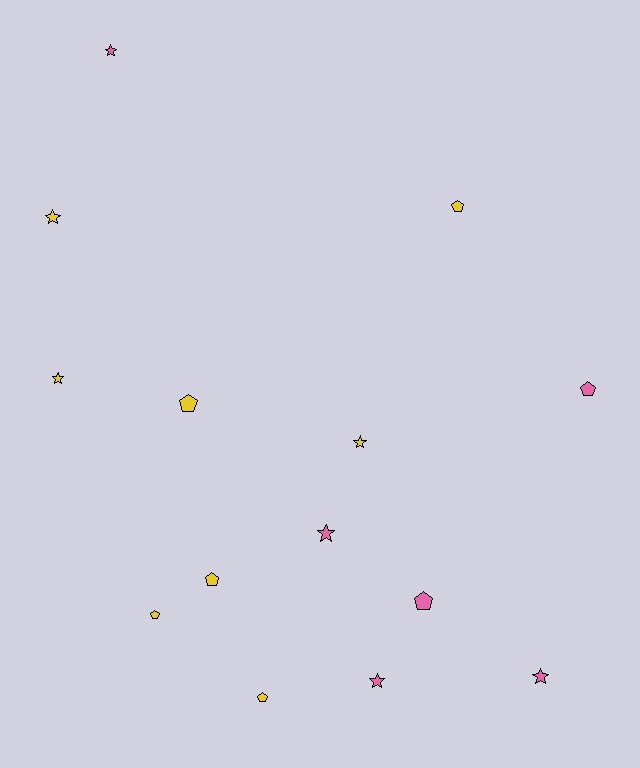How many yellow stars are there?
There are 3 yellow stars.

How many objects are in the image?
There are 14 objects.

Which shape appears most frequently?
Star, with 7 objects.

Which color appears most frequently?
Yellow, with 8 objects.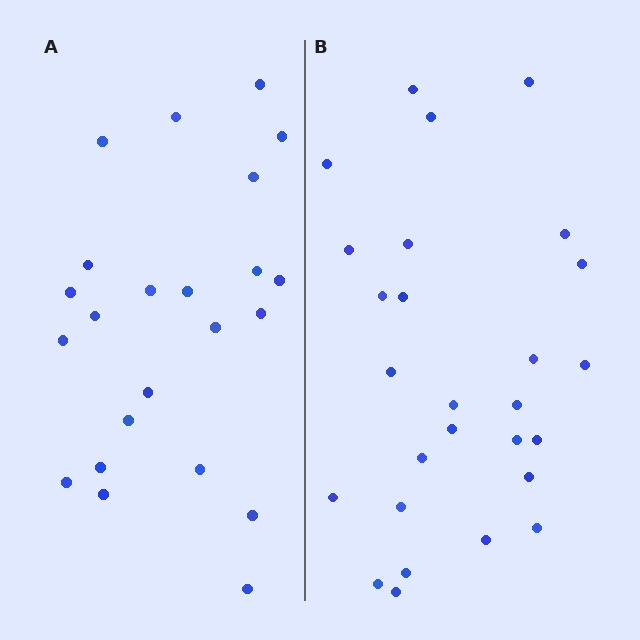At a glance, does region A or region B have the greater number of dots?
Region B (the right region) has more dots.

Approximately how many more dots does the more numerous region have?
Region B has about 4 more dots than region A.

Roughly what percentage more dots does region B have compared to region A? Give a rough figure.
About 15% more.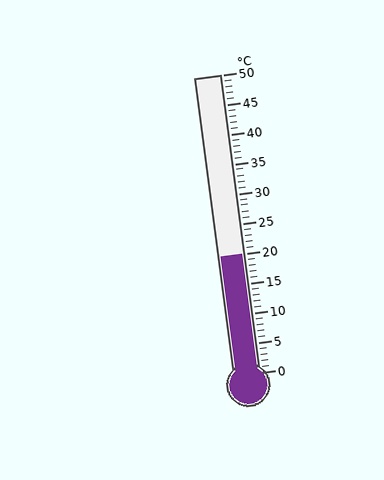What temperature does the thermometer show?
The thermometer shows approximately 20°C.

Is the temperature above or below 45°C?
The temperature is below 45°C.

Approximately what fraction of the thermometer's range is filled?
The thermometer is filled to approximately 40% of its range.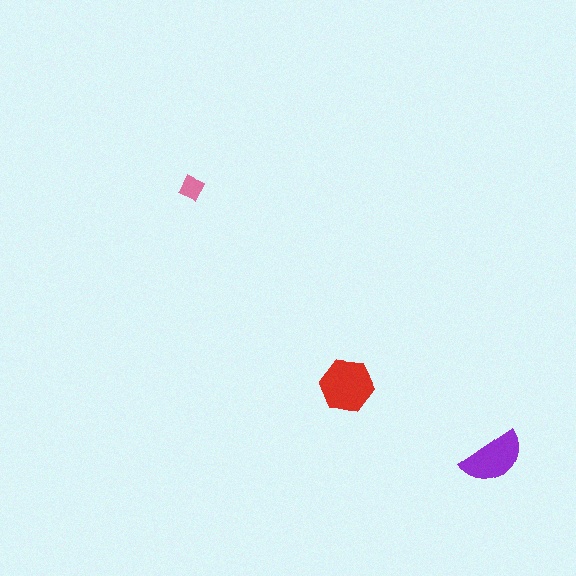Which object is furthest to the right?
The purple semicircle is rightmost.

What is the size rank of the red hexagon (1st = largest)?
1st.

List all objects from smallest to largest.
The pink diamond, the purple semicircle, the red hexagon.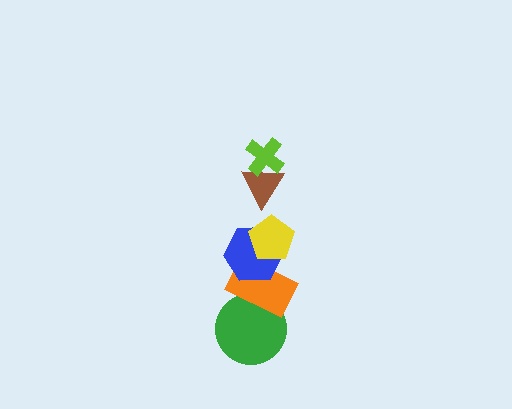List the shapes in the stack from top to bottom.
From top to bottom: the lime cross, the brown triangle, the yellow pentagon, the blue hexagon, the orange rectangle, the green circle.